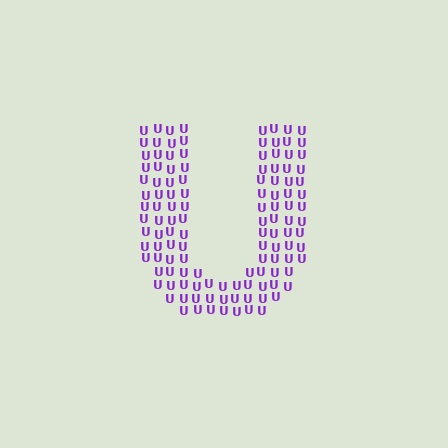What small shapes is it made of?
It is made of small letter U's.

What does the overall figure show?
The overall figure shows the letter U.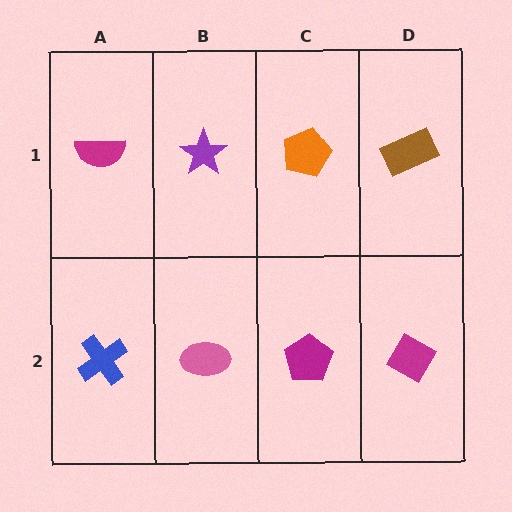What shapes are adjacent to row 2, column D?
A brown rectangle (row 1, column D), a magenta pentagon (row 2, column C).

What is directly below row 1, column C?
A magenta pentagon.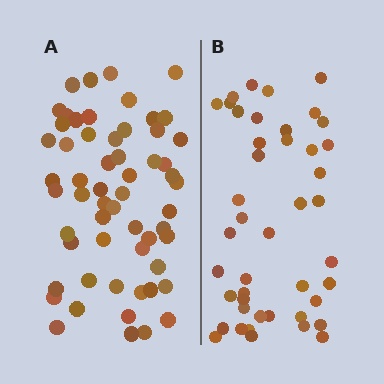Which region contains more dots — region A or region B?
Region A (the left region) has more dots.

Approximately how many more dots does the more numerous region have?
Region A has approximately 15 more dots than region B.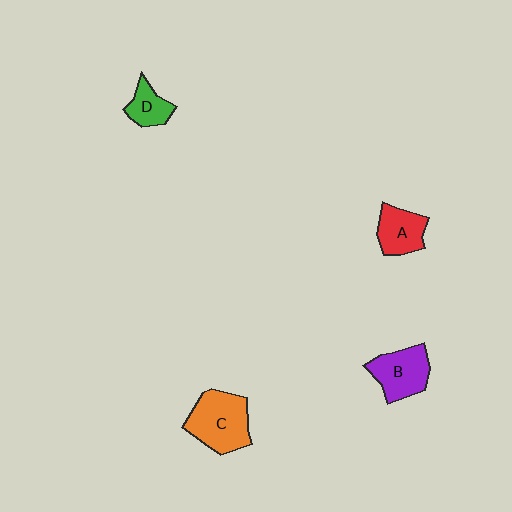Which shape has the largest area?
Shape C (orange).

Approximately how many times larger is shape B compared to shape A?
Approximately 1.2 times.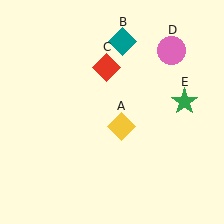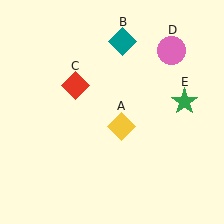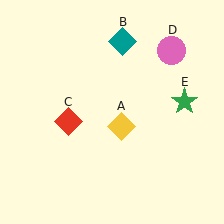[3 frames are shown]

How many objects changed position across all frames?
1 object changed position: red diamond (object C).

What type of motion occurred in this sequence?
The red diamond (object C) rotated counterclockwise around the center of the scene.